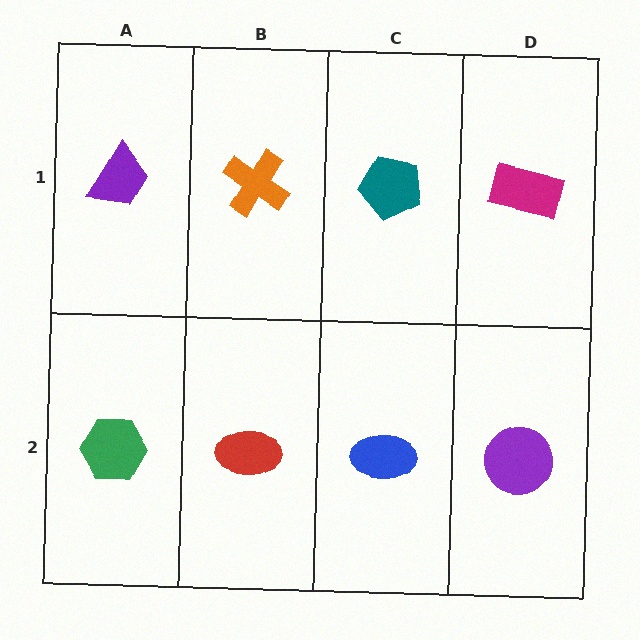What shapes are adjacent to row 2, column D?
A magenta rectangle (row 1, column D), a blue ellipse (row 2, column C).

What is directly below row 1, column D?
A purple circle.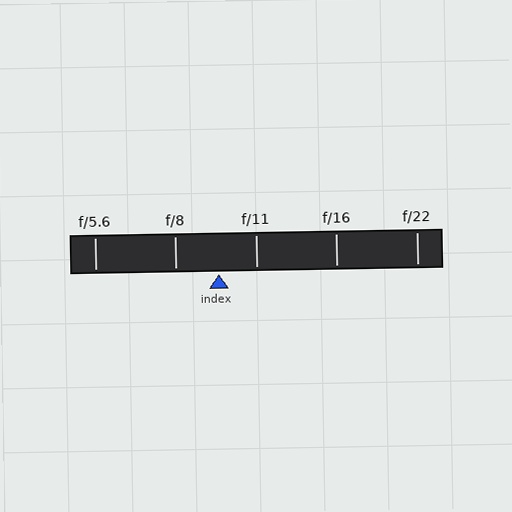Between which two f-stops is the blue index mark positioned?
The index mark is between f/8 and f/11.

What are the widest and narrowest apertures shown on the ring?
The widest aperture shown is f/5.6 and the narrowest is f/22.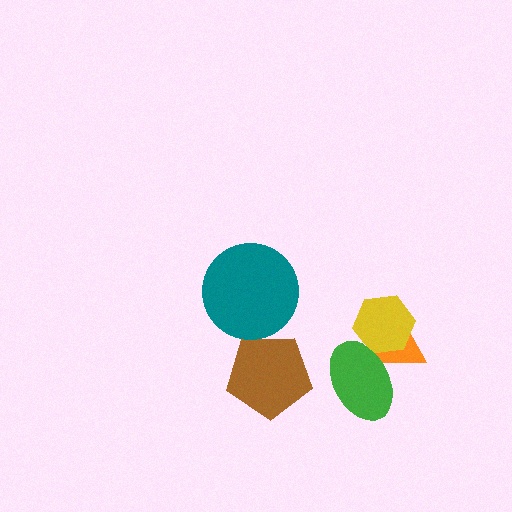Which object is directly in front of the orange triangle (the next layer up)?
The yellow hexagon is directly in front of the orange triangle.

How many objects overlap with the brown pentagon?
0 objects overlap with the brown pentagon.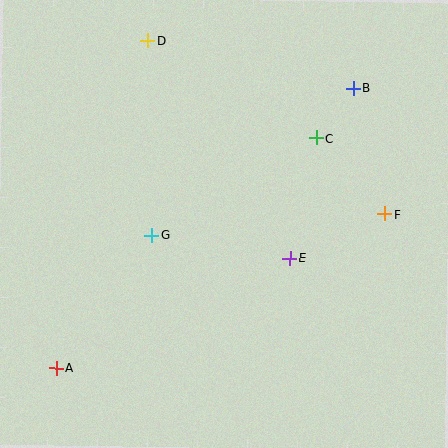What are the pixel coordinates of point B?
Point B is at (354, 88).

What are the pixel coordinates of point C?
Point C is at (316, 138).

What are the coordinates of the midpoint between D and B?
The midpoint between D and B is at (251, 64).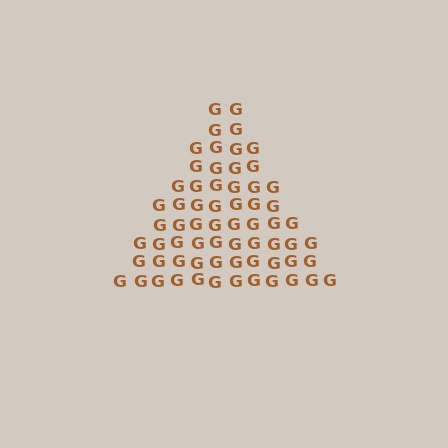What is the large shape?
The large shape is a triangle.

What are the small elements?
The small elements are letter G's.